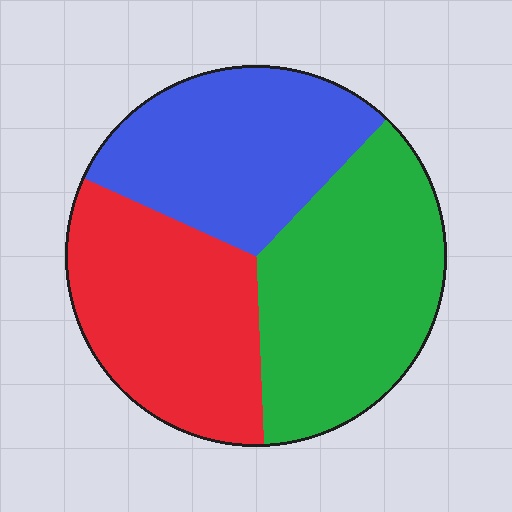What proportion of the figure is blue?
Blue takes up about one third (1/3) of the figure.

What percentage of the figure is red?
Red covers about 30% of the figure.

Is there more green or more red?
Green.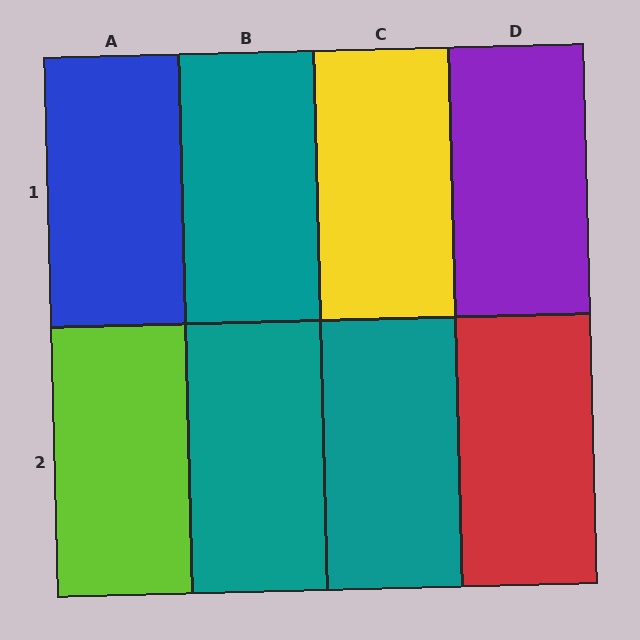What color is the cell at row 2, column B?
Teal.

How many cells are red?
1 cell is red.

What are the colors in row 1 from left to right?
Blue, teal, yellow, purple.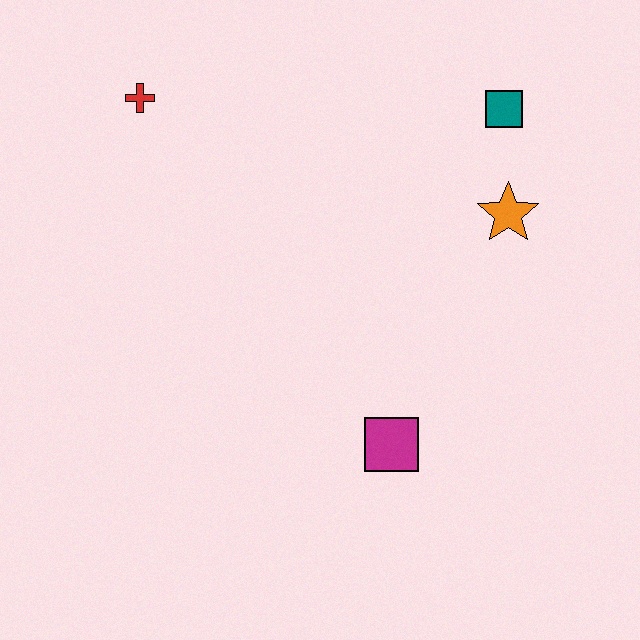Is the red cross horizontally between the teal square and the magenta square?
No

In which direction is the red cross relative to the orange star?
The red cross is to the left of the orange star.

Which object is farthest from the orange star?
The red cross is farthest from the orange star.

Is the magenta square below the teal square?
Yes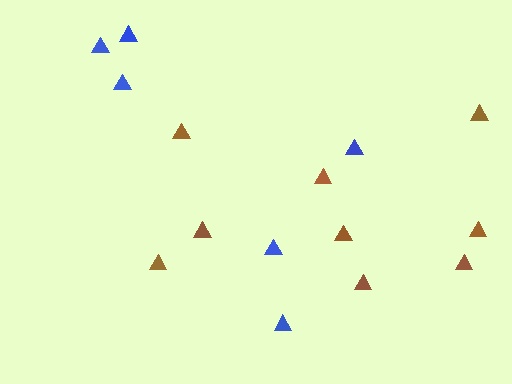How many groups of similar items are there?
There are 2 groups: one group of brown triangles (9) and one group of blue triangles (6).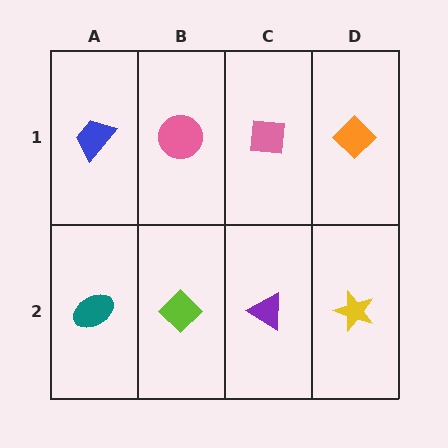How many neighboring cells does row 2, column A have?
2.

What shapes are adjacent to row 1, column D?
A yellow star (row 2, column D), a pink square (row 1, column C).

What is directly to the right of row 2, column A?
A lime diamond.